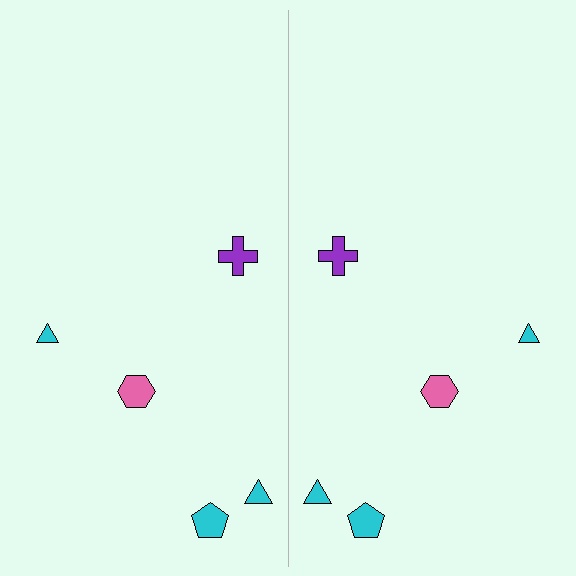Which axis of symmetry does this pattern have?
The pattern has a vertical axis of symmetry running through the center of the image.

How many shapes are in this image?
There are 10 shapes in this image.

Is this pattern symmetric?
Yes, this pattern has bilateral (reflection) symmetry.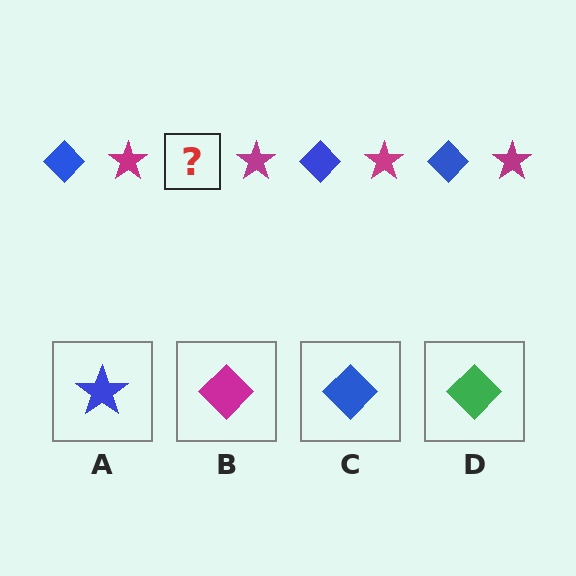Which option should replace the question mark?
Option C.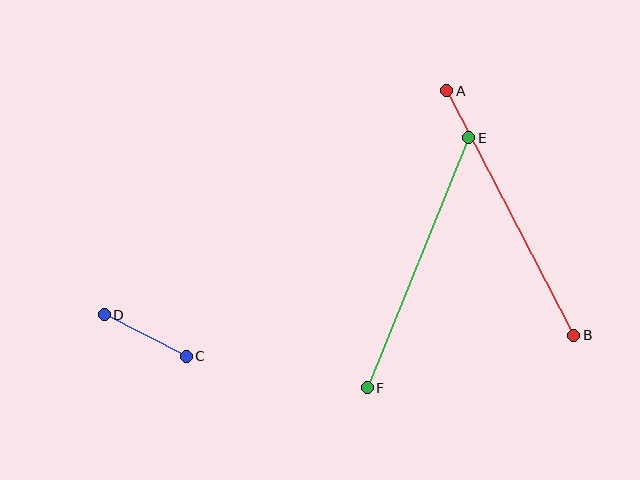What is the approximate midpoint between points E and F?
The midpoint is at approximately (418, 263) pixels.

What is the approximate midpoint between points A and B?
The midpoint is at approximately (510, 213) pixels.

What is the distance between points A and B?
The distance is approximately 276 pixels.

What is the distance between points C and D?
The distance is approximately 92 pixels.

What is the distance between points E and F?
The distance is approximately 270 pixels.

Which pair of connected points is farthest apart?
Points A and B are farthest apart.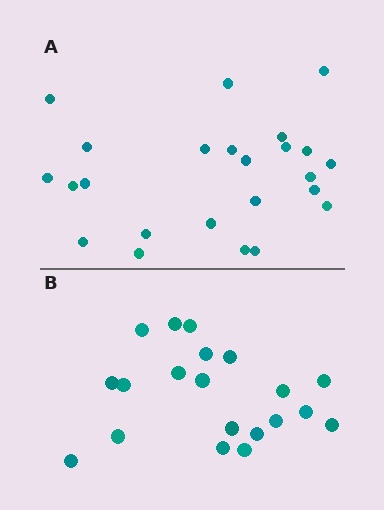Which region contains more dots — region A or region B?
Region A (the top region) has more dots.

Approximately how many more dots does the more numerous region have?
Region A has about 4 more dots than region B.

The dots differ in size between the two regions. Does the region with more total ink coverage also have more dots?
No. Region B has more total ink coverage because its dots are larger, but region A actually contains more individual dots. Total area can be misleading — the number of items is what matters here.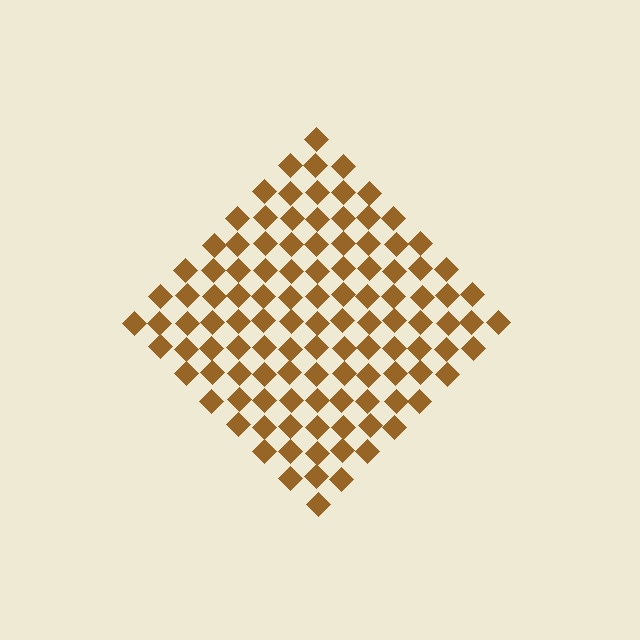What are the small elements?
The small elements are diamonds.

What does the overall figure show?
The overall figure shows a diamond.